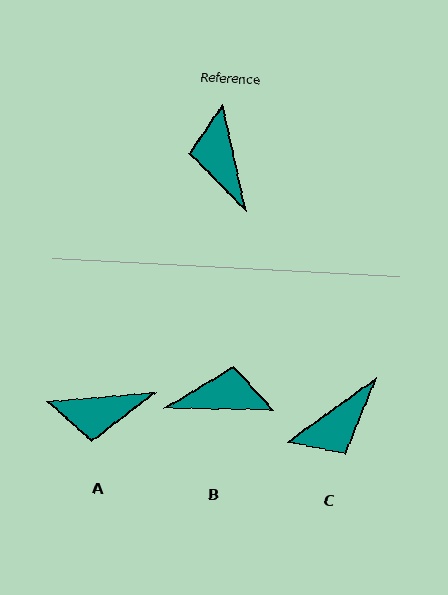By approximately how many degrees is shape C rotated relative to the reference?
Approximately 114 degrees counter-clockwise.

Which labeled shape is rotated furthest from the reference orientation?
C, about 114 degrees away.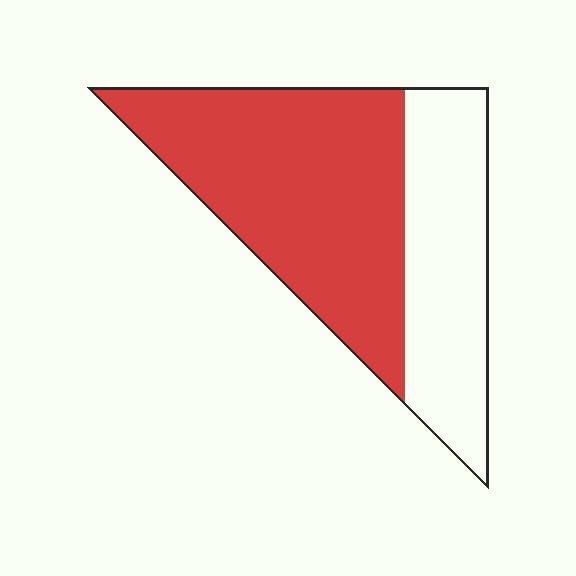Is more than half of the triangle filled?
Yes.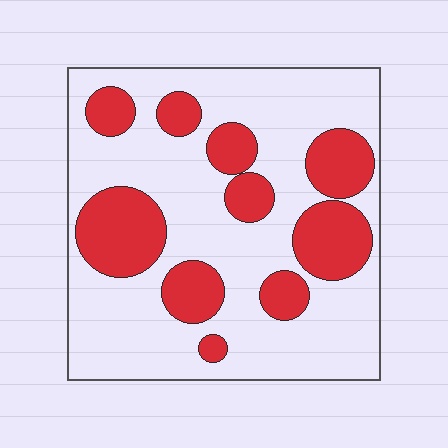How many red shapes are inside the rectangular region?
10.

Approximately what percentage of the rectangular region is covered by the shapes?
Approximately 30%.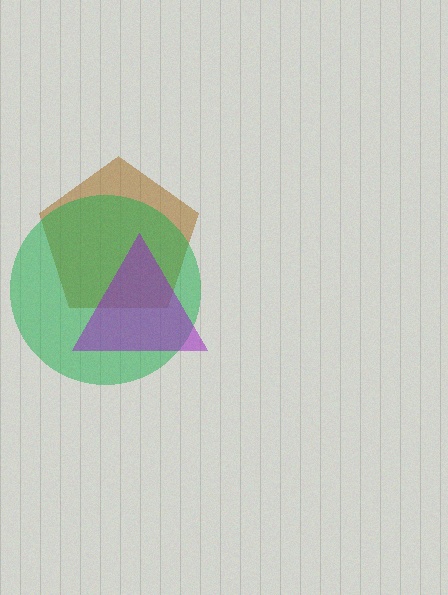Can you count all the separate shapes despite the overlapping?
Yes, there are 3 separate shapes.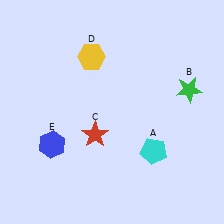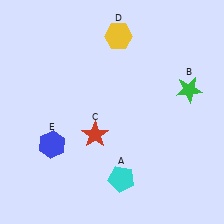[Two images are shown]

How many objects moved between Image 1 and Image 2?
2 objects moved between the two images.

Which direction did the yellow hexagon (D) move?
The yellow hexagon (D) moved right.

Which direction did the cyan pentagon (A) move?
The cyan pentagon (A) moved left.